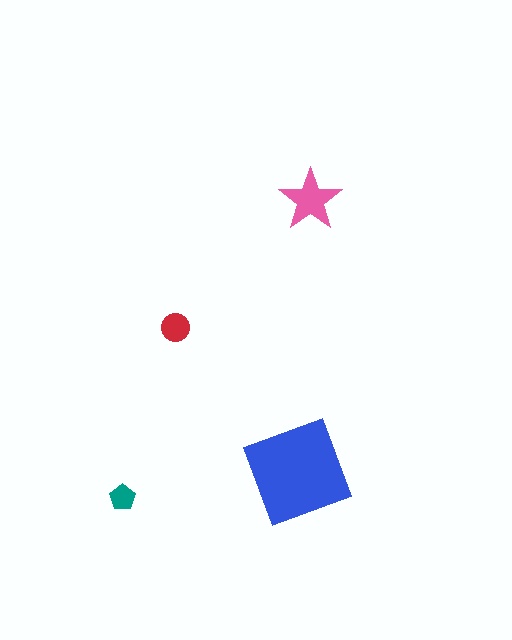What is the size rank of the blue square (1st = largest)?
1st.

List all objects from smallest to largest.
The teal pentagon, the red circle, the pink star, the blue square.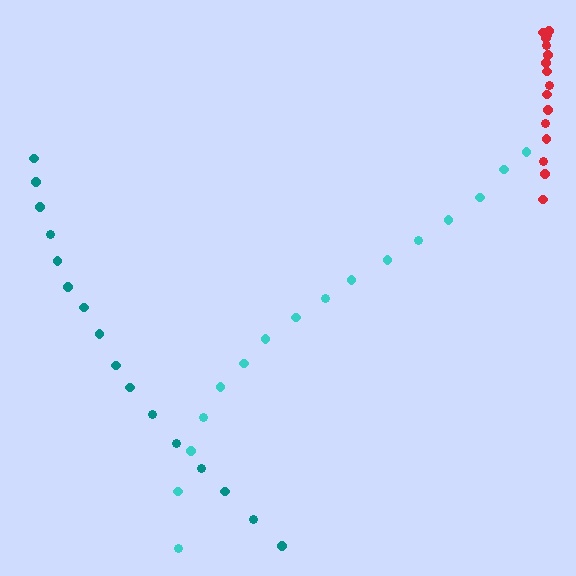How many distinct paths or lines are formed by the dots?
There are 3 distinct paths.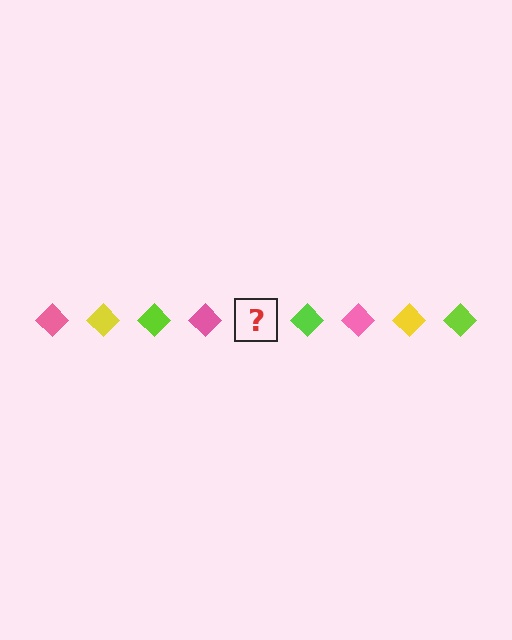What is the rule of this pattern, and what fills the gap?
The rule is that the pattern cycles through pink, yellow, lime diamonds. The gap should be filled with a yellow diamond.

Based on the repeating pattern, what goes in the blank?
The blank should be a yellow diamond.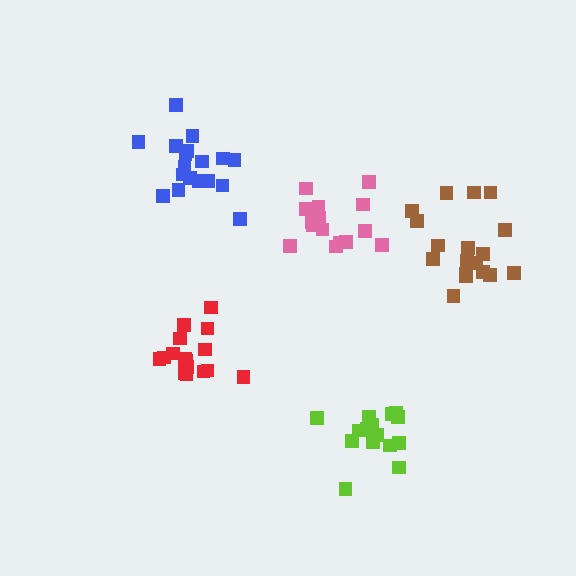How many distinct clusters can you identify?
There are 5 distinct clusters.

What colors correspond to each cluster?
The clusters are colored: blue, red, pink, lime, brown.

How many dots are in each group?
Group 1: 18 dots, Group 2: 17 dots, Group 3: 16 dots, Group 4: 15 dots, Group 5: 18 dots (84 total).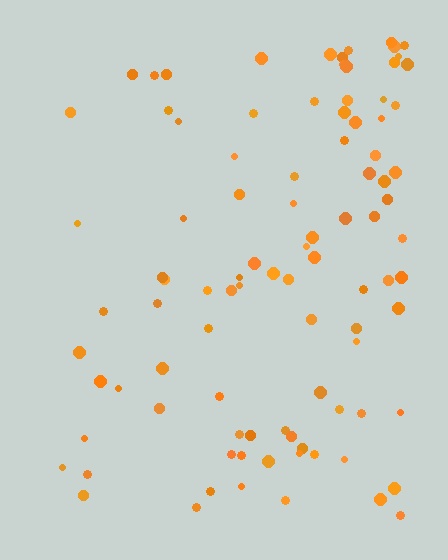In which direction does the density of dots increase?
From left to right, with the right side densest.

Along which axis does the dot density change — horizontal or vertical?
Horizontal.